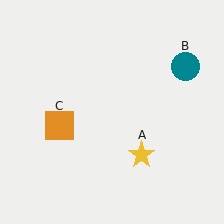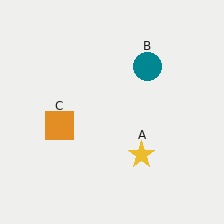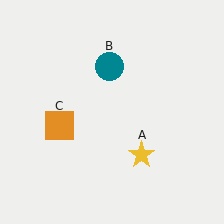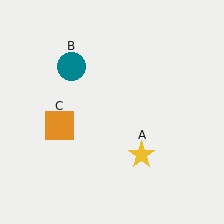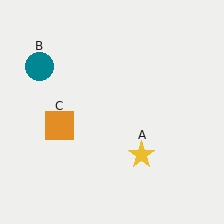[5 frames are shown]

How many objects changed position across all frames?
1 object changed position: teal circle (object B).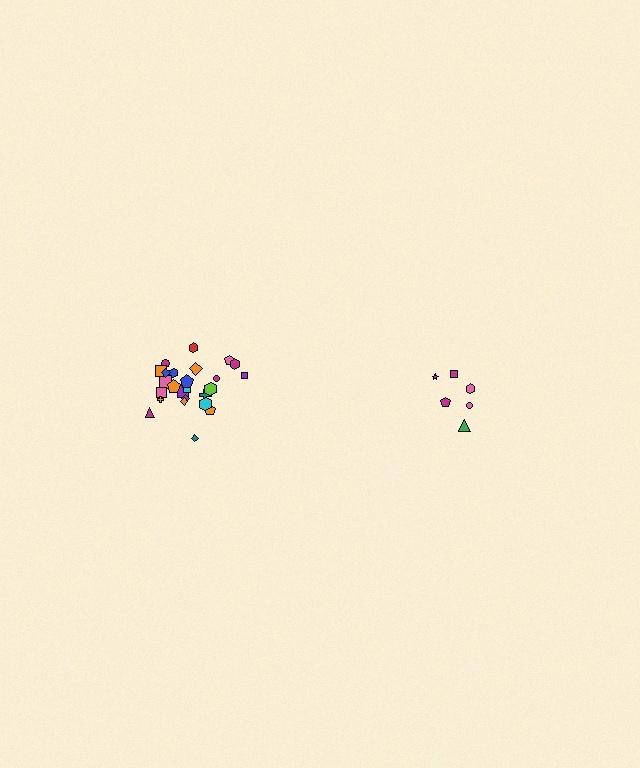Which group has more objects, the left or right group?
The left group.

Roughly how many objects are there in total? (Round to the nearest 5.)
Roughly 30 objects in total.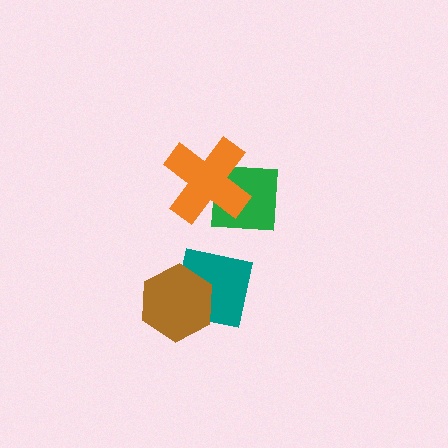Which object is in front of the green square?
The orange cross is in front of the green square.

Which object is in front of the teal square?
The brown hexagon is in front of the teal square.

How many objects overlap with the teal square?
1 object overlaps with the teal square.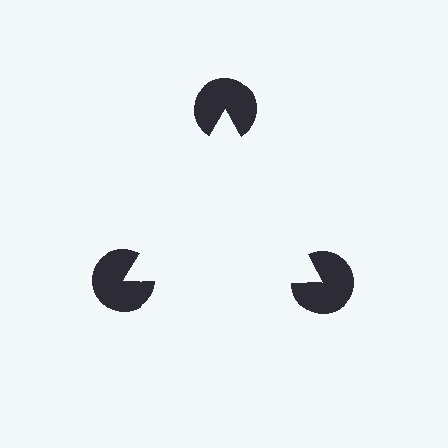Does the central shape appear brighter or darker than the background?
It typically appears slightly brighter than the background, even though no actual brightness change is drawn.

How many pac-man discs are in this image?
There are 3 — one at each vertex of the illusory triangle.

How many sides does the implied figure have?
3 sides.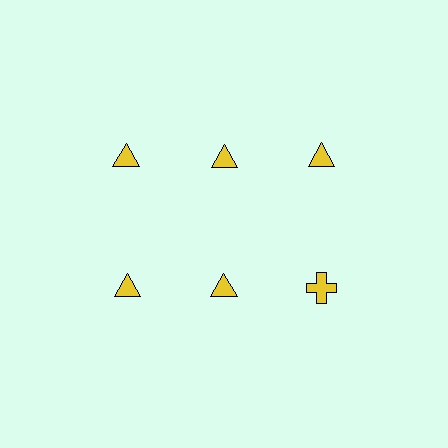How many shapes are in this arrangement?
There are 6 shapes arranged in a grid pattern.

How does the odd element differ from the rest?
It has a different shape: cross instead of triangle.